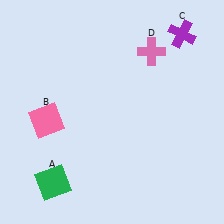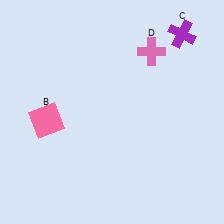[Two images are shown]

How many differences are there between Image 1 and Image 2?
There is 1 difference between the two images.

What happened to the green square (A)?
The green square (A) was removed in Image 2. It was in the bottom-left area of Image 1.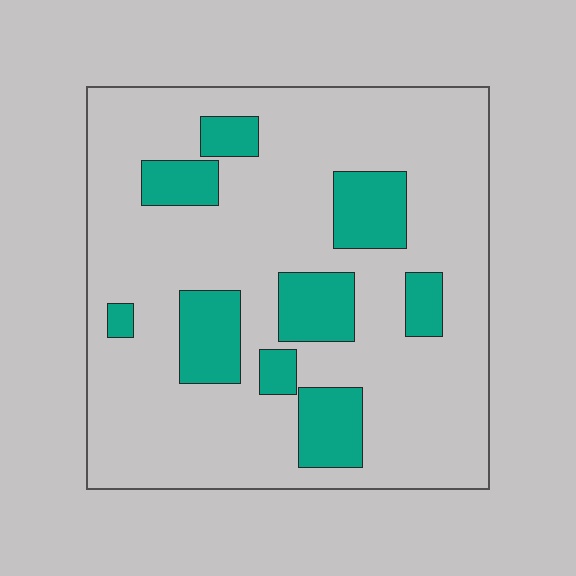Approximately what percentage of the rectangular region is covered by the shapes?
Approximately 20%.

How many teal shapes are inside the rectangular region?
9.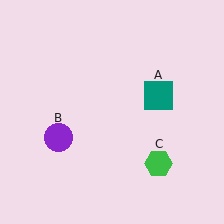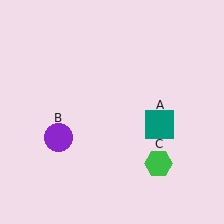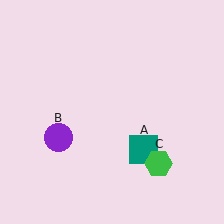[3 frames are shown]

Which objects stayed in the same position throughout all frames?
Purple circle (object B) and green hexagon (object C) remained stationary.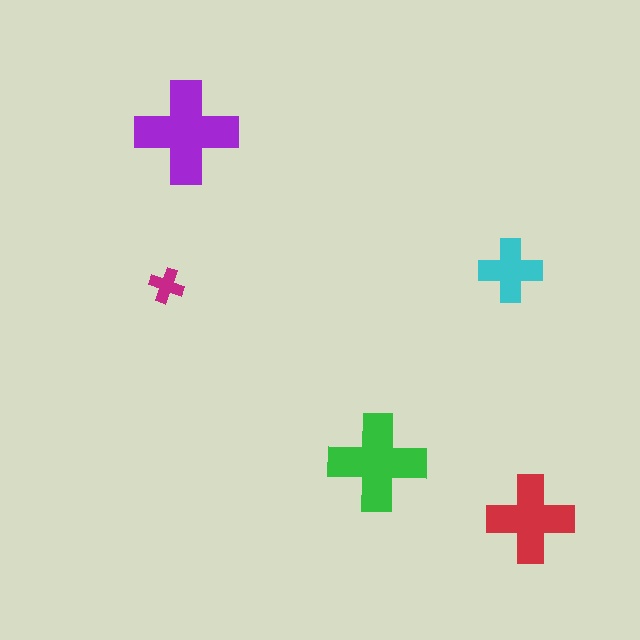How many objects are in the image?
There are 5 objects in the image.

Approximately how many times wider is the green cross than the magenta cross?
About 3 times wider.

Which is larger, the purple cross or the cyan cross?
The purple one.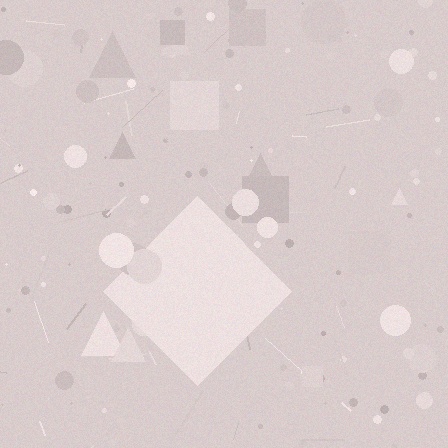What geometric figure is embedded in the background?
A diamond is embedded in the background.